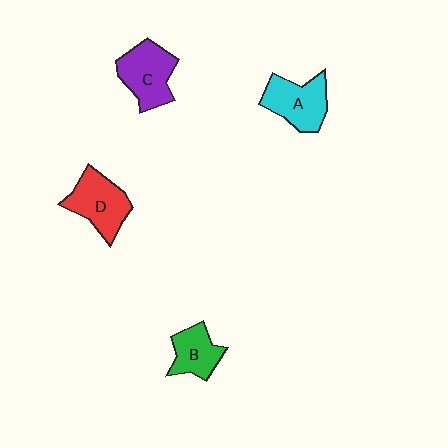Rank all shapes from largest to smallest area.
From largest to smallest: C (purple), D (red), A (cyan), B (green).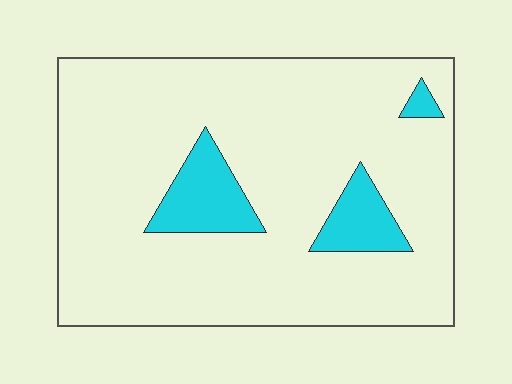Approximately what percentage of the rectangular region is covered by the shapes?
Approximately 10%.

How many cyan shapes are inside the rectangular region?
3.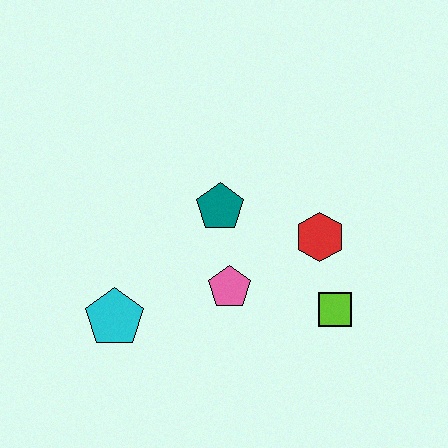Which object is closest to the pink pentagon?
The teal pentagon is closest to the pink pentagon.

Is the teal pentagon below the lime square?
No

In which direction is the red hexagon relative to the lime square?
The red hexagon is above the lime square.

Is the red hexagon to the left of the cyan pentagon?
No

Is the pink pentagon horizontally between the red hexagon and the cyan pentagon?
Yes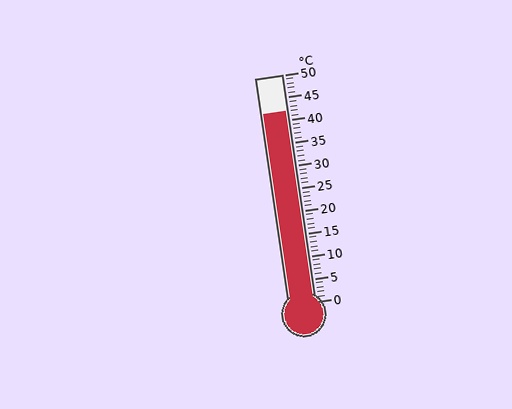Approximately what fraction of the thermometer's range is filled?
The thermometer is filled to approximately 85% of its range.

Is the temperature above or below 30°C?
The temperature is above 30°C.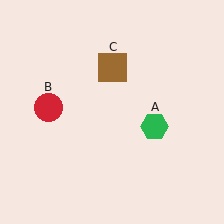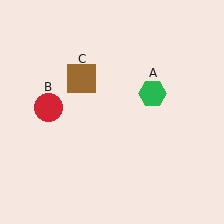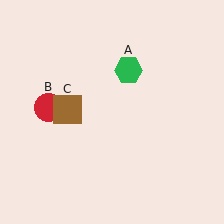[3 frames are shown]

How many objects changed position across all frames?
2 objects changed position: green hexagon (object A), brown square (object C).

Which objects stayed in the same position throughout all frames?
Red circle (object B) remained stationary.